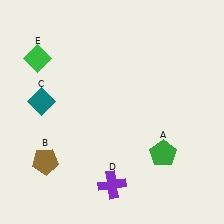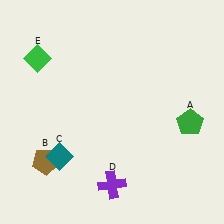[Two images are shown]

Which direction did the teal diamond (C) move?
The teal diamond (C) moved down.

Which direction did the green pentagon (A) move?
The green pentagon (A) moved up.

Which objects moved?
The objects that moved are: the green pentagon (A), the teal diamond (C).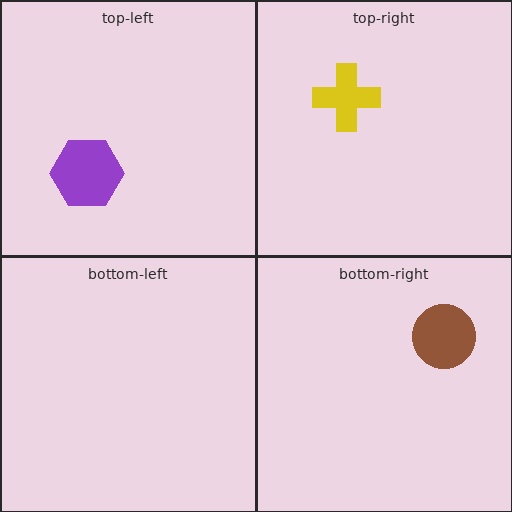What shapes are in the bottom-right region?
The brown circle.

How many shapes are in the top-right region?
1.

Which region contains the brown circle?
The bottom-right region.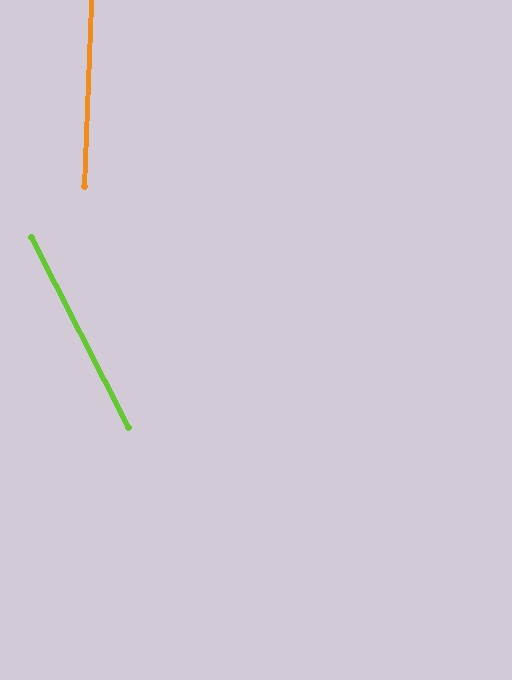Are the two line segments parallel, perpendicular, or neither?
Neither parallel nor perpendicular — they differ by about 29°.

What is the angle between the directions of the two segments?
Approximately 29 degrees.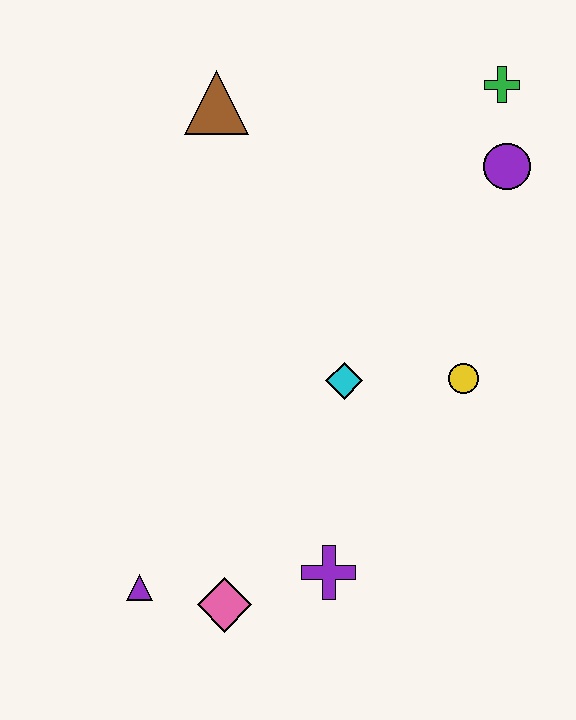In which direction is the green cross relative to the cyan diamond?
The green cross is above the cyan diamond.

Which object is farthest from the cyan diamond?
The green cross is farthest from the cyan diamond.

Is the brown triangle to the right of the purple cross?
No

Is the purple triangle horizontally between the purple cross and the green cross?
No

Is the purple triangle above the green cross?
No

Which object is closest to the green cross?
The purple circle is closest to the green cross.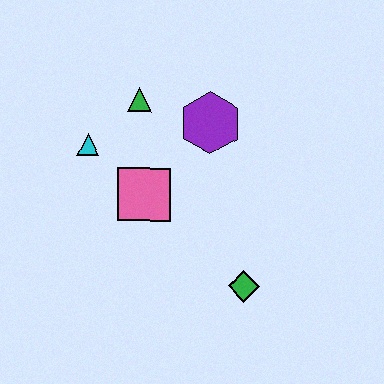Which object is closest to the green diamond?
The pink square is closest to the green diamond.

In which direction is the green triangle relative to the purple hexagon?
The green triangle is to the left of the purple hexagon.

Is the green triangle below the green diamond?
No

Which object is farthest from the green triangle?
The green diamond is farthest from the green triangle.